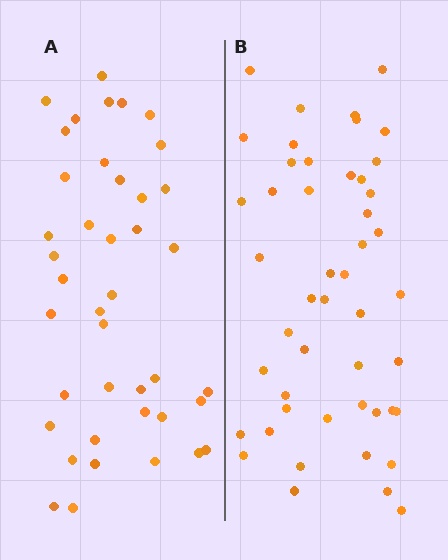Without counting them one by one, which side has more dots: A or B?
Region B (the right region) has more dots.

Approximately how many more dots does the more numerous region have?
Region B has roughly 8 or so more dots than region A.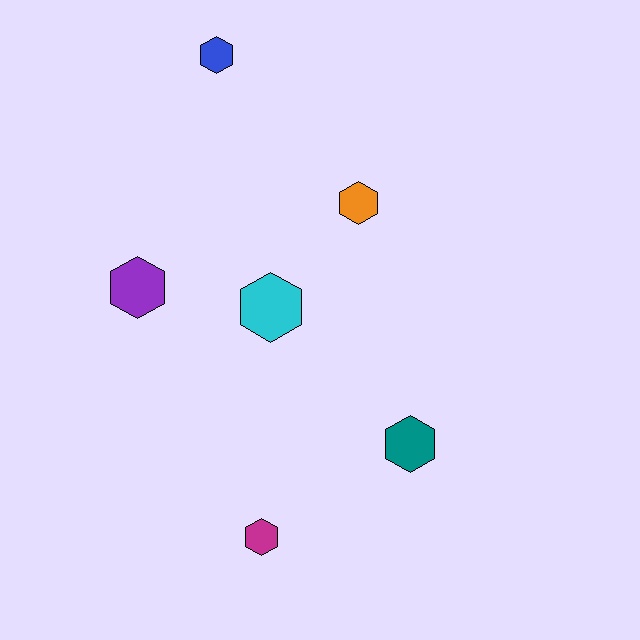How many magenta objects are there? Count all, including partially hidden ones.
There is 1 magenta object.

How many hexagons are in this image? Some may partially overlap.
There are 6 hexagons.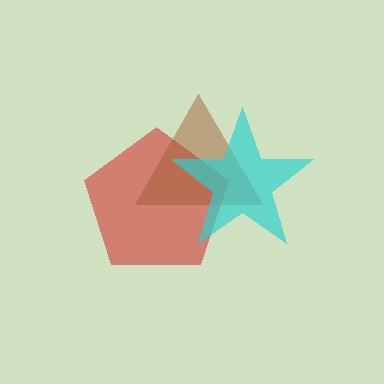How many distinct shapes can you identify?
There are 3 distinct shapes: a red pentagon, a brown triangle, a cyan star.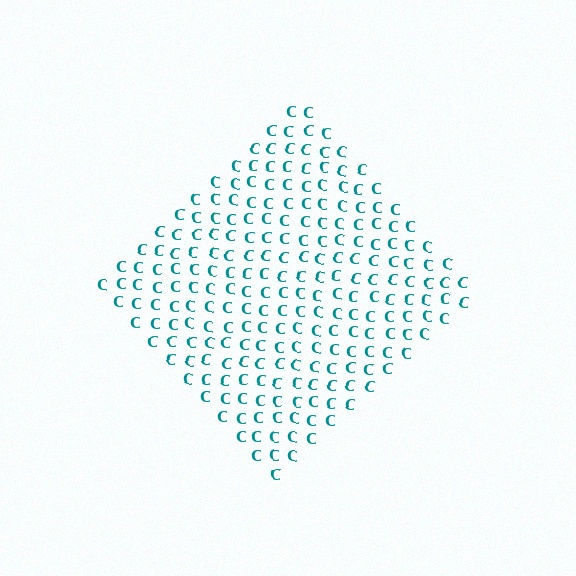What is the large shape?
The large shape is a diamond.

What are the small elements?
The small elements are letter C's.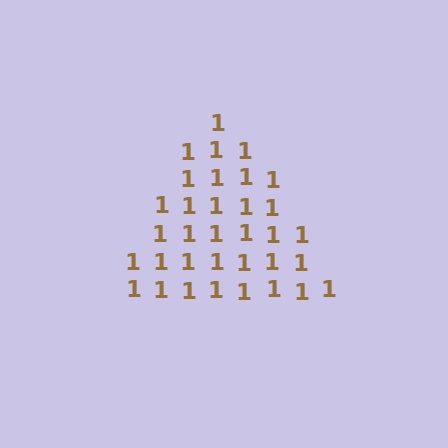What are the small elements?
The small elements are digit 1's.